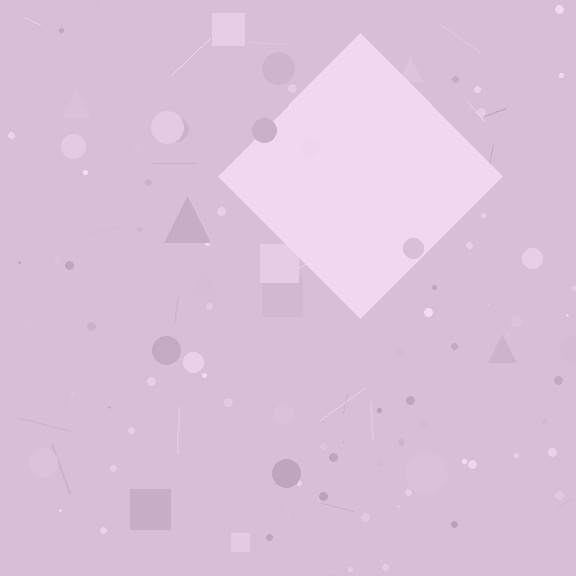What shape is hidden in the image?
A diamond is hidden in the image.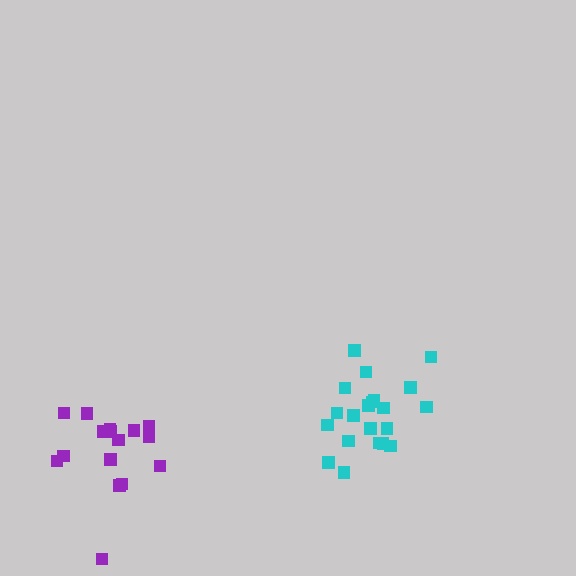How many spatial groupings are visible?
There are 2 spatial groupings.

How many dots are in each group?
Group 1: 16 dots, Group 2: 21 dots (37 total).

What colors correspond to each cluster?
The clusters are colored: purple, cyan.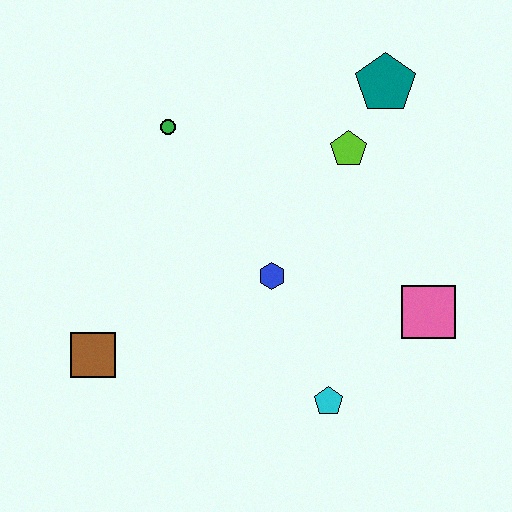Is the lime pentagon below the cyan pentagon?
No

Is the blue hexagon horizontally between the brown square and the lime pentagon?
Yes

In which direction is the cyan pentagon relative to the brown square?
The cyan pentagon is to the right of the brown square.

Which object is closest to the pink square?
The cyan pentagon is closest to the pink square.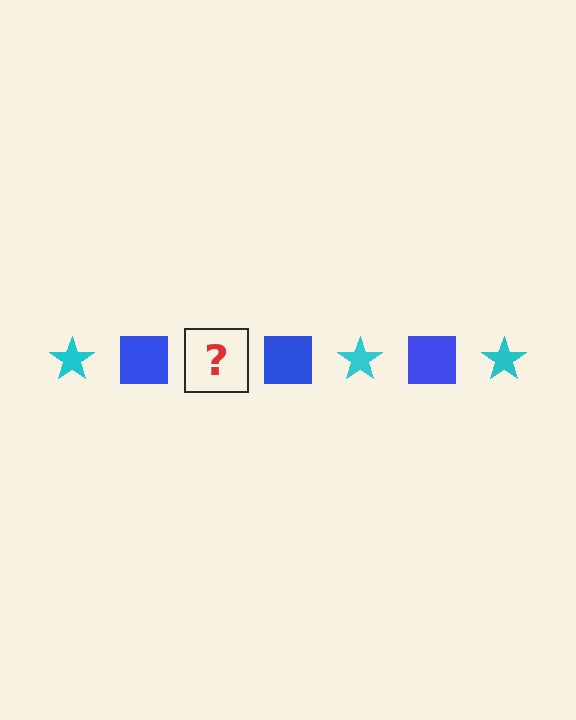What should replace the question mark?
The question mark should be replaced with a cyan star.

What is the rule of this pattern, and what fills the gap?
The rule is that the pattern alternates between cyan star and blue square. The gap should be filled with a cyan star.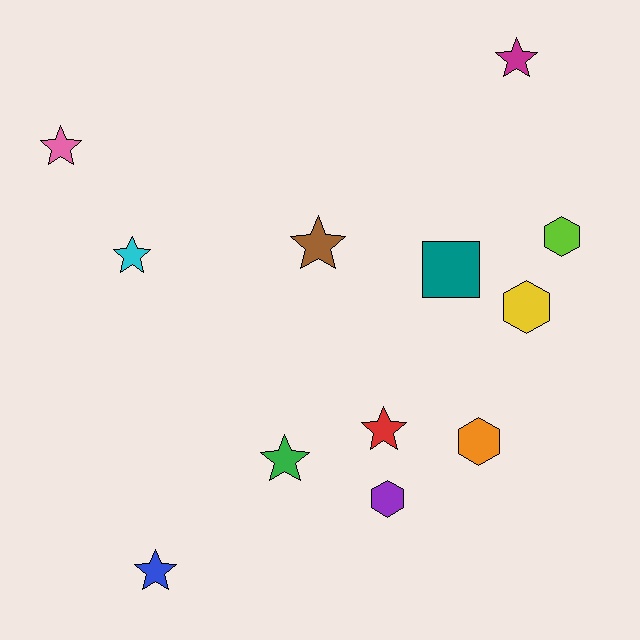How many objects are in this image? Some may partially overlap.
There are 12 objects.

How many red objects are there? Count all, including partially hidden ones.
There is 1 red object.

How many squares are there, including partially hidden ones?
There is 1 square.